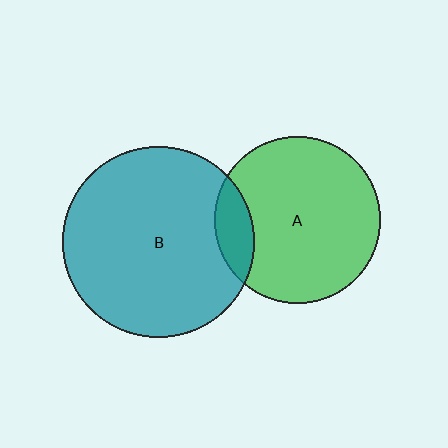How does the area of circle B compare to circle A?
Approximately 1.3 times.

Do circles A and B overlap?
Yes.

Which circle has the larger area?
Circle B (teal).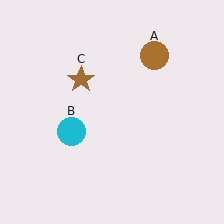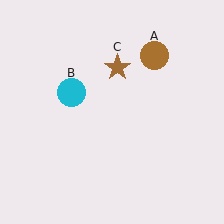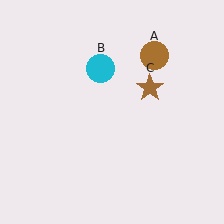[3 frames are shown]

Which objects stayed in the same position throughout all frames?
Brown circle (object A) remained stationary.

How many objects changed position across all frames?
2 objects changed position: cyan circle (object B), brown star (object C).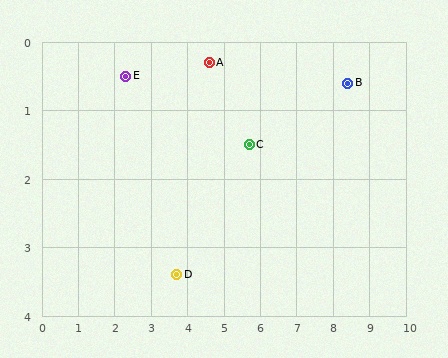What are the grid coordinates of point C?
Point C is at approximately (5.7, 1.5).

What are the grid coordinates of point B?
Point B is at approximately (8.4, 0.6).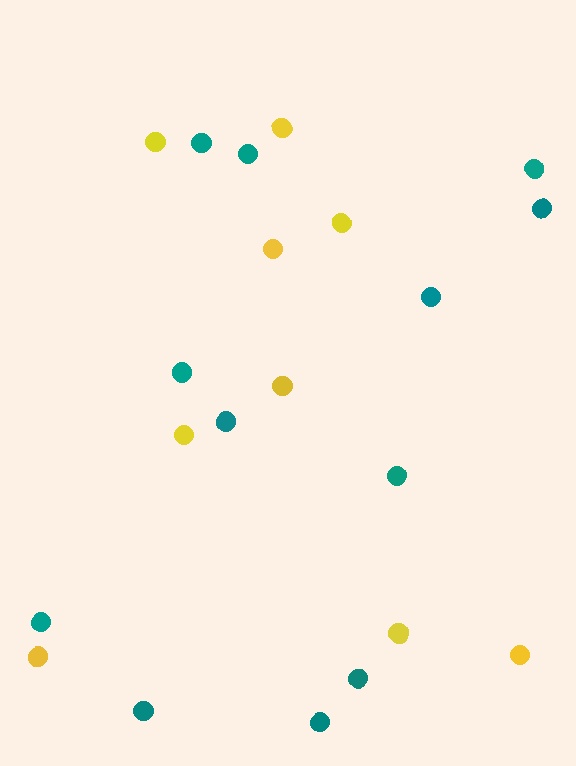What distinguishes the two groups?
There are 2 groups: one group of yellow circles (9) and one group of teal circles (12).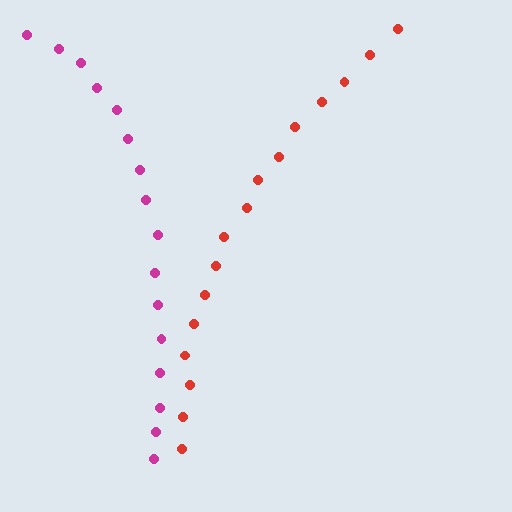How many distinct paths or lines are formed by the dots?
There are 2 distinct paths.